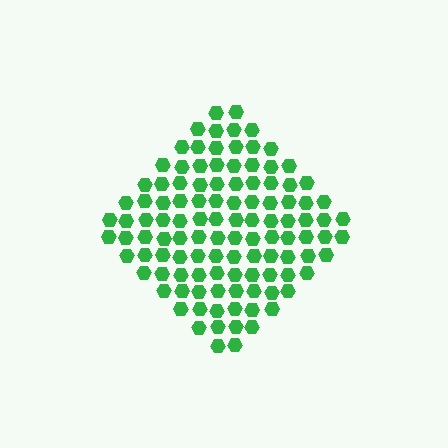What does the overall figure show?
The overall figure shows a diamond.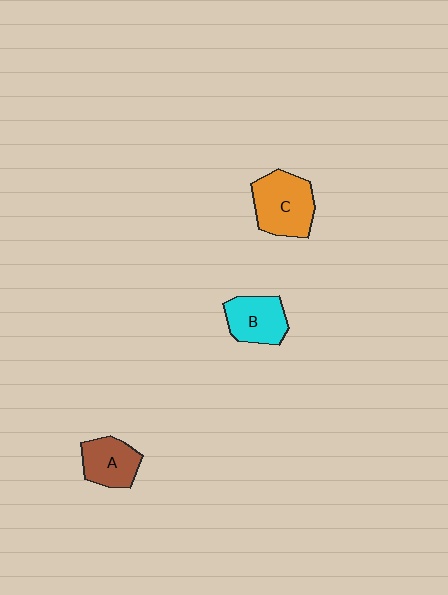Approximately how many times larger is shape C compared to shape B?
Approximately 1.3 times.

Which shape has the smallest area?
Shape A (brown).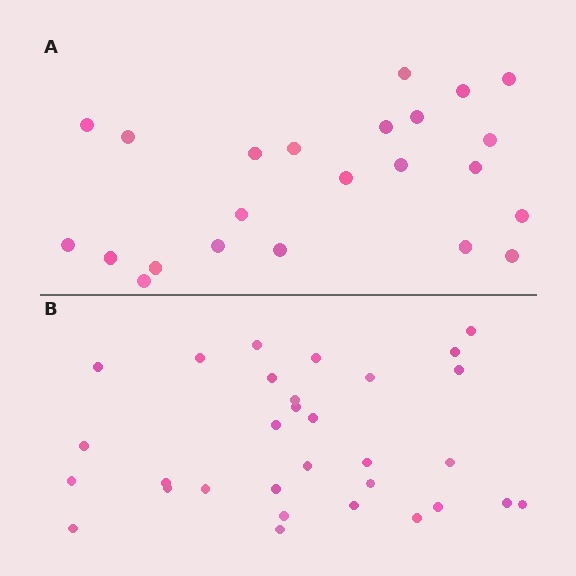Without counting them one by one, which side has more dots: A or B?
Region B (the bottom region) has more dots.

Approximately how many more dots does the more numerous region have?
Region B has roughly 8 or so more dots than region A.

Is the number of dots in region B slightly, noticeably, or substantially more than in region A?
Region B has noticeably more, but not dramatically so. The ratio is roughly 1.3 to 1.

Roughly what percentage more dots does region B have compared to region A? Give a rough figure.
About 35% more.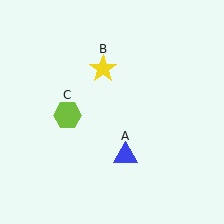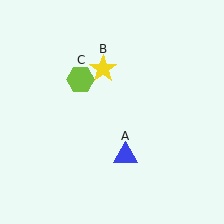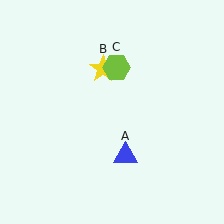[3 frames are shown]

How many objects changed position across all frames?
1 object changed position: lime hexagon (object C).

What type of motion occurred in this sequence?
The lime hexagon (object C) rotated clockwise around the center of the scene.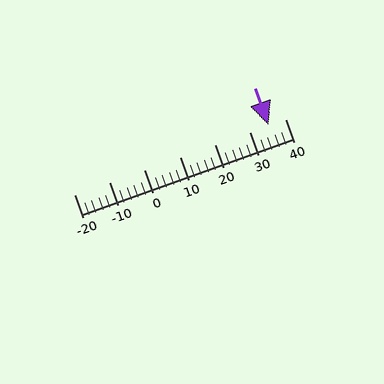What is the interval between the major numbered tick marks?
The major tick marks are spaced 10 units apart.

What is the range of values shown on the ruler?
The ruler shows values from -20 to 40.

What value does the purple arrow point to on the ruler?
The purple arrow points to approximately 35.